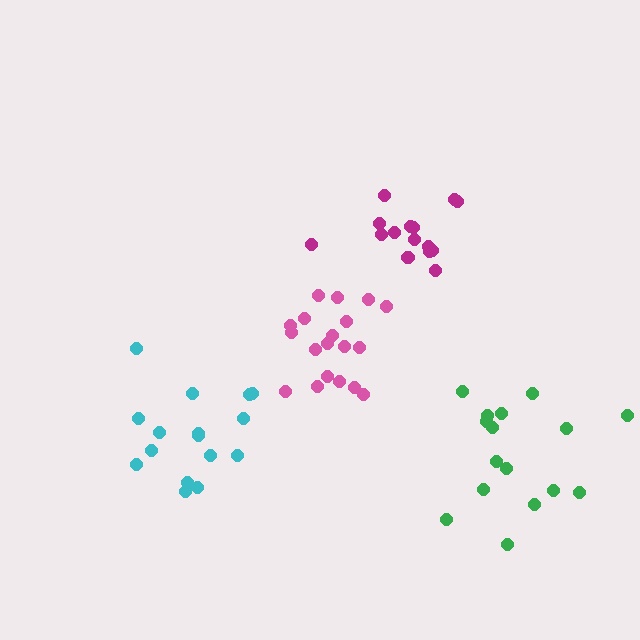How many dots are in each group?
Group 1: 16 dots, Group 2: 16 dots, Group 3: 19 dots, Group 4: 15 dots (66 total).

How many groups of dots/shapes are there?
There are 4 groups.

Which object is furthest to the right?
The green cluster is rightmost.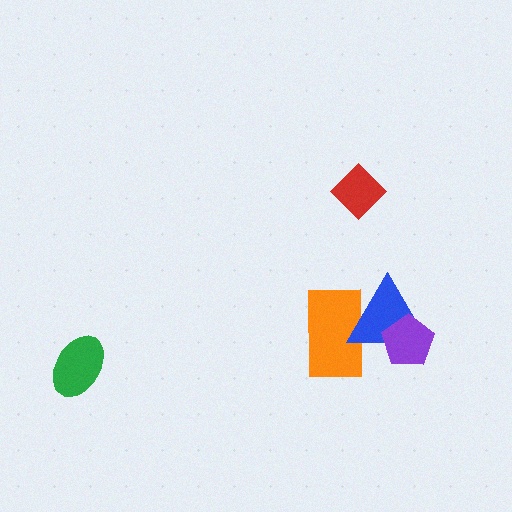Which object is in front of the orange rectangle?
The blue triangle is in front of the orange rectangle.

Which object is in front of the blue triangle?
The purple pentagon is in front of the blue triangle.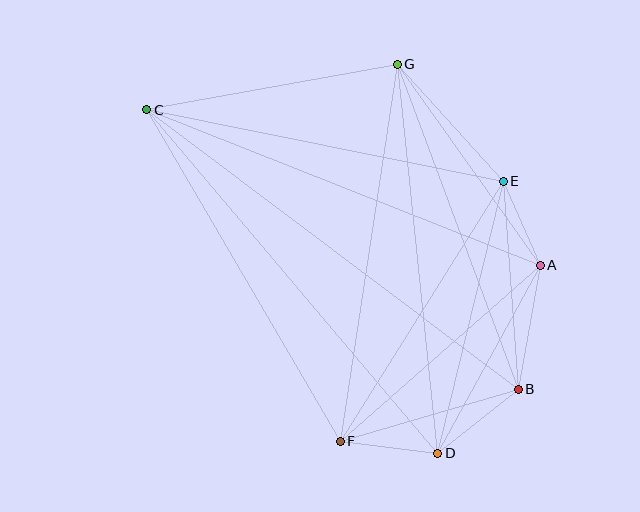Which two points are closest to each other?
Points A and E are closest to each other.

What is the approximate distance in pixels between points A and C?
The distance between A and C is approximately 423 pixels.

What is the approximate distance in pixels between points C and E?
The distance between C and E is approximately 363 pixels.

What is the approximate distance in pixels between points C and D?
The distance between C and D is approximately 450 pixels.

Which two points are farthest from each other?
Points B and C are farthest from each other.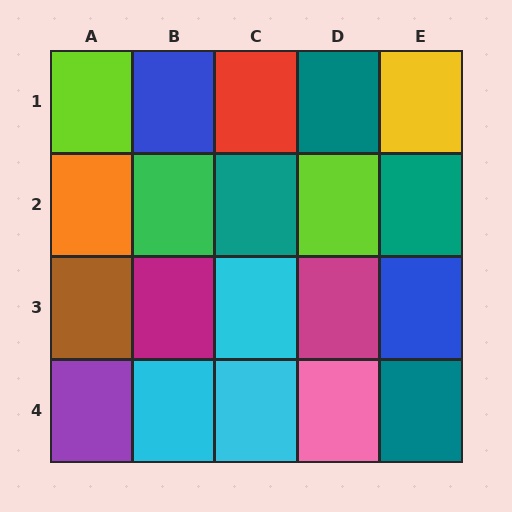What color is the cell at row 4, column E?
Teal.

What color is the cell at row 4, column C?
Cyan.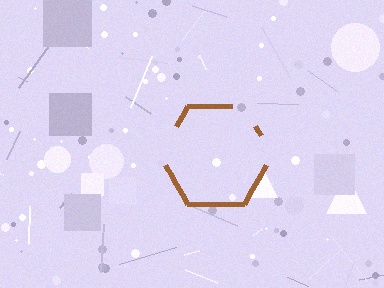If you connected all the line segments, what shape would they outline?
They would outline a hexagon.